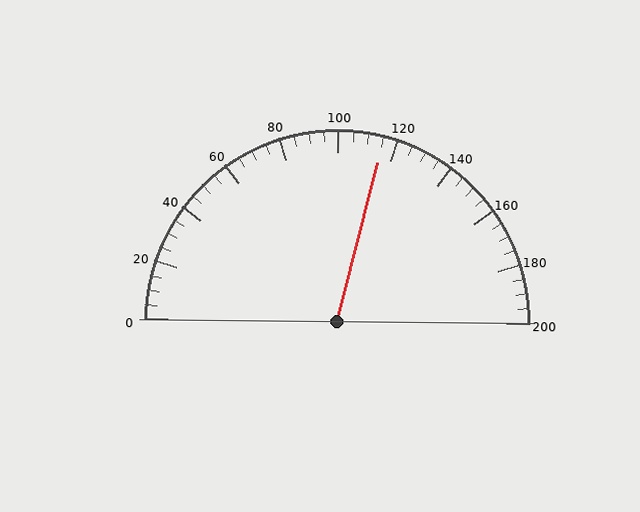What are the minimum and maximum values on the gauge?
The gauge ranges from 0 to 200.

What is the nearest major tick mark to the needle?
The nearest major tick mark is 120.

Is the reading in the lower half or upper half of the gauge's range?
The reading is in the upper half of the range (0 to 200).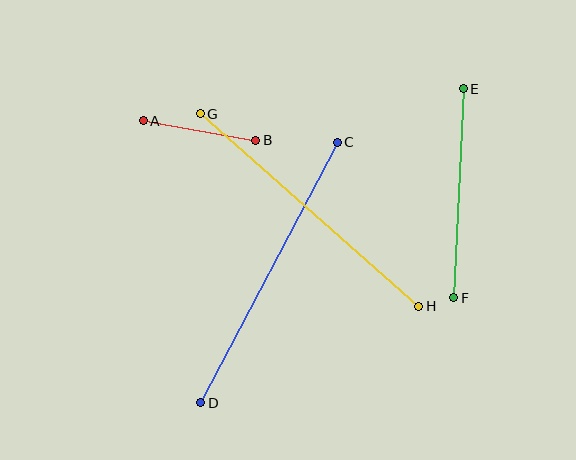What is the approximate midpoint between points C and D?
The midpoint is at approximately (269, 273) pixels.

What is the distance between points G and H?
The distance is approximately 291 pixels.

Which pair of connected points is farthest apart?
Points C and D are farthest apart.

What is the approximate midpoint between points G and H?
The midpoint is at approximately (309, 210) pixels.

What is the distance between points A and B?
The distance is approximately 114 pixels.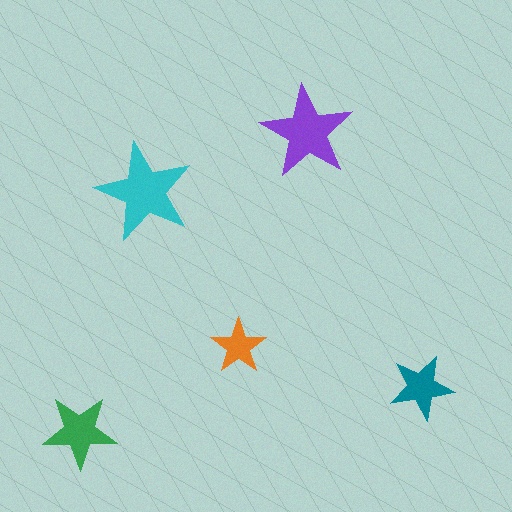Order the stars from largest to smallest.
the cyan one, the purple one, the green one, the teal one, the orange one.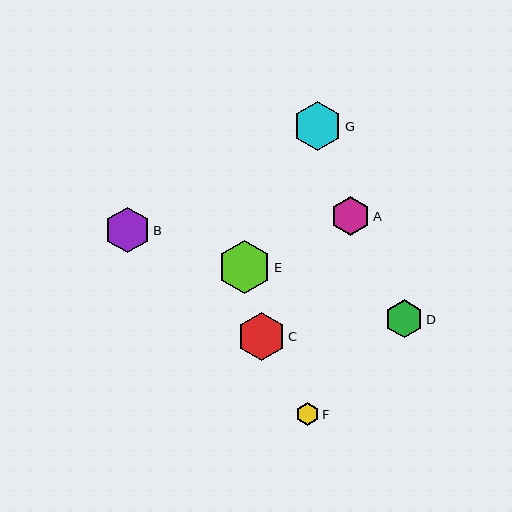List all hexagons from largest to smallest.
From largest to smallest: E, G, C, B, A, D, F.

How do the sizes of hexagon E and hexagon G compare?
Hexagon E and hexagon G are approximately the same size.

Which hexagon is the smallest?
Hexagon F is the smallest with a size of approximately 23 pixels.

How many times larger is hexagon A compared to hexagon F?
Hexagon A is approximately 1.7 times the size of hexagon F.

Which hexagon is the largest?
Hexagon E is the largest with a size of approximately 53 pixels.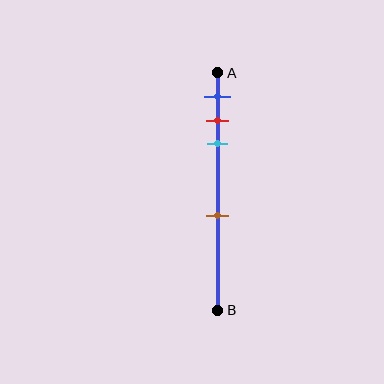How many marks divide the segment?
There are 4 marks dividing the segment.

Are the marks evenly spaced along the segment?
No, the marks are not evenly spaced.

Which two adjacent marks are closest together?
The red and cyan marks are the closest adjacent pair.